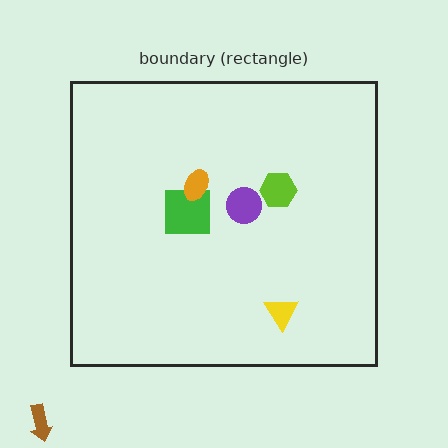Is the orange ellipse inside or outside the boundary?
Inside.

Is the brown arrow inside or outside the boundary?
Outside.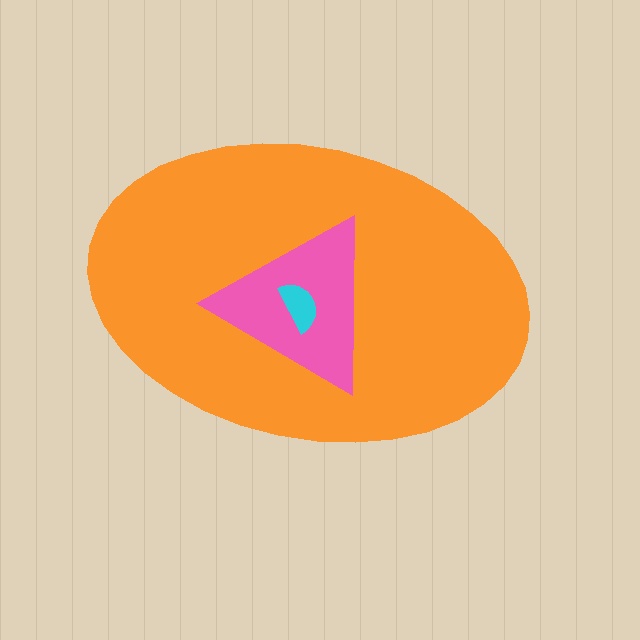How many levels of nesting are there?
3.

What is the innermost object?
The cyan semicircle.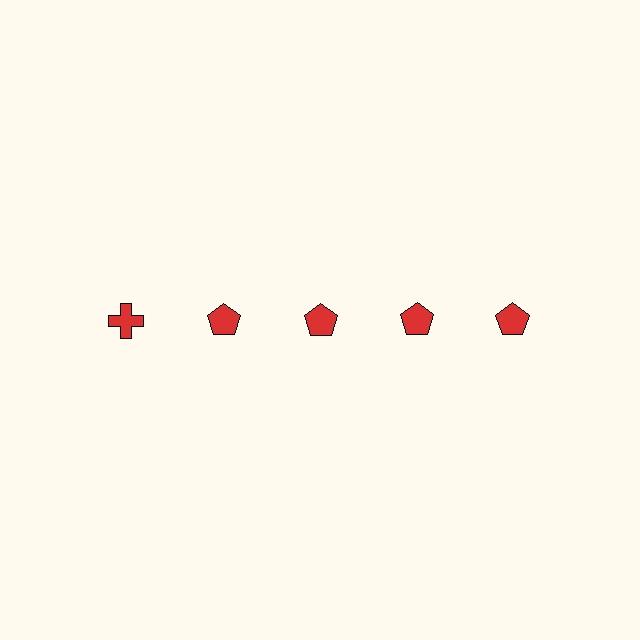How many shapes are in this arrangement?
There are 5 shapes arranged in a grid pattern.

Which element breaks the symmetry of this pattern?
The red cross in the top row, leftmost column breaks the symmetry. All other shapes are red pentagons.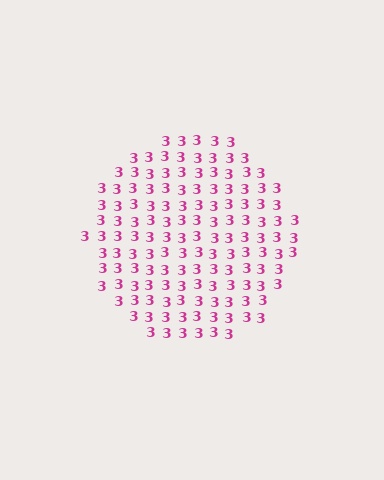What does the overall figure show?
The overall figure shows a circle.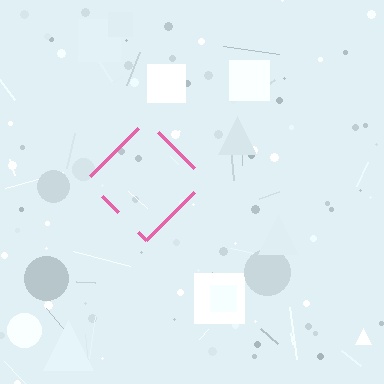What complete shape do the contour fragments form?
The contour fragments form a diamond.